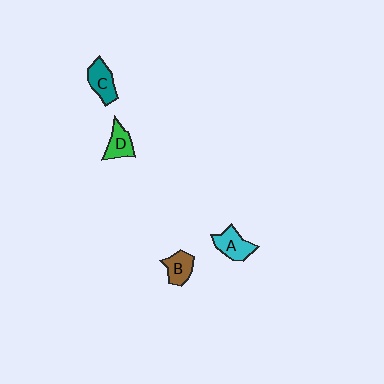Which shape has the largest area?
Shape A (cyan).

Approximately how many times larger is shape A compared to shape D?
Approximately 1.2 times.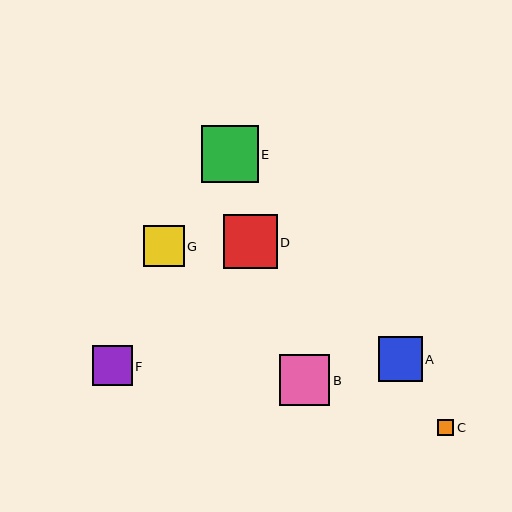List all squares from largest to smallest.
From largest to smallest: E, D, B, A, G, F, C.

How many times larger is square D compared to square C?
Square D is approximately 3.3 times the size of square C.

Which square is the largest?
Square E is the largest with a size of approximately 57 pixels.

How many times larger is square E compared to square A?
Square E is approximately 1.3 times the size of square A.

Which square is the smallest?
Square C is the smallest with a size of approximately 16 pixels.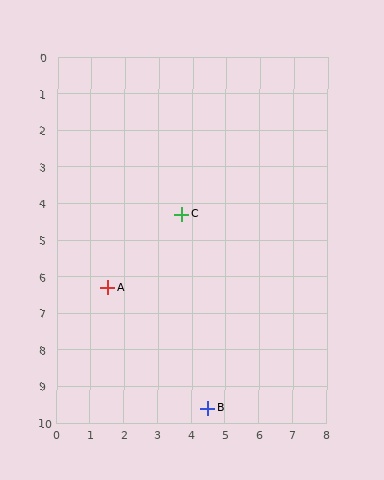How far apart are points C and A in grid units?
Points C and A are about 3.0 grid units apart.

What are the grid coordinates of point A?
Point A is at approximately (1.5, 6.3).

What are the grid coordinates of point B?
Point B is at approximately (4.5, 9.6).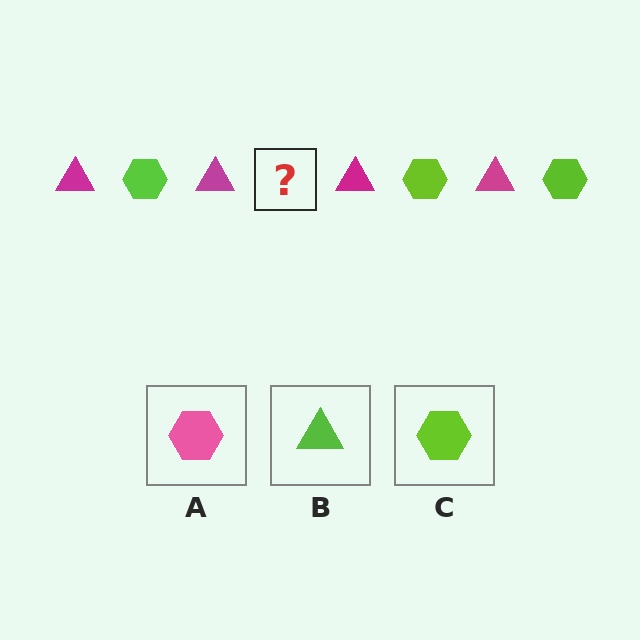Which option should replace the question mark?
Option C.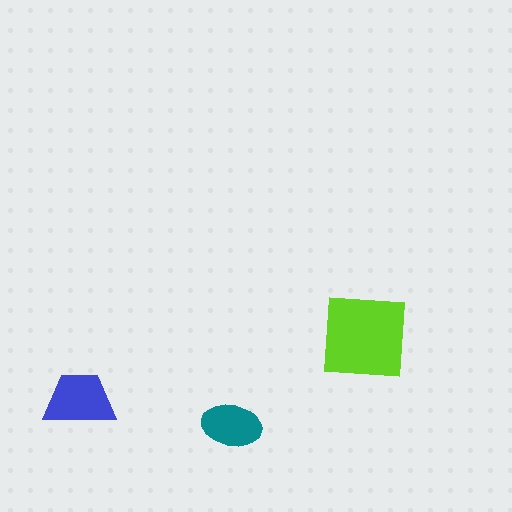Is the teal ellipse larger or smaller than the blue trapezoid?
Smaller.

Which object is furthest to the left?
The blue trapezoid is leftmost.